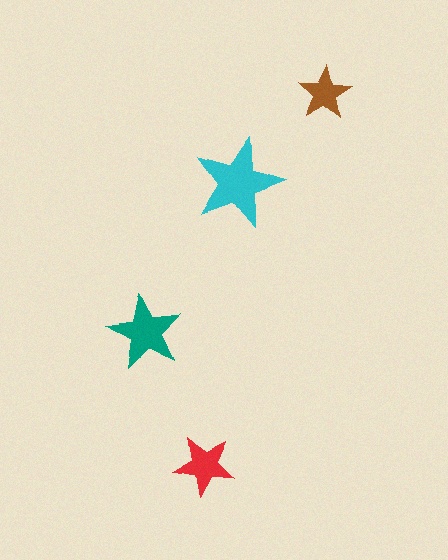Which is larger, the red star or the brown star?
The red one.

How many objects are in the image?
There are 4 objects in the image.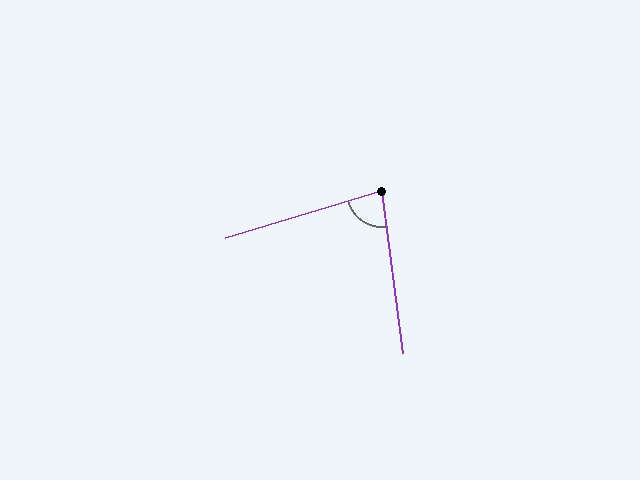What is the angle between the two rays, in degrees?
Approximately 80 degrees.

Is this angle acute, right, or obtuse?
It is acute.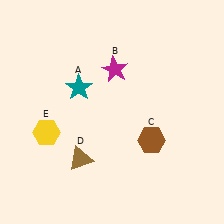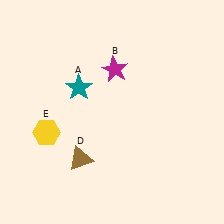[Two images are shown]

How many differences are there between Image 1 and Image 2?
There is 1 difference between the two images.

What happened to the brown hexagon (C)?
The brown hexagon (C) was removed in Image 2. It was in the bottom-right area of Image 1.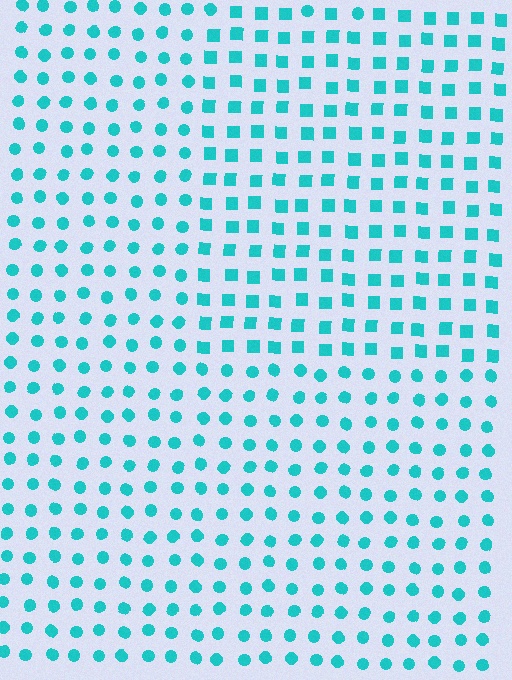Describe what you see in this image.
The image is filled with small cyan elements arranged in a uniform grid. A rectangle-shaped region contains squares, while the surrounding area contains circles. The boundary is defined purely by the change in element shape.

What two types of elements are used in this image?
The image uses squares inside the rectangle region and circles outside it.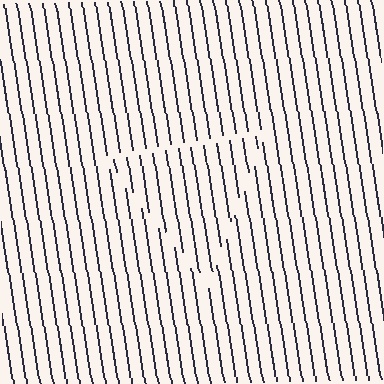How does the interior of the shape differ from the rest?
The interior of the shape contains the same grating, shifted by half a period — the contour is defined by the phase discontinuity where line-ends from the inner and outer gratings abut.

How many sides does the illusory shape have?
3 sides — the line-ends trace a triangle.